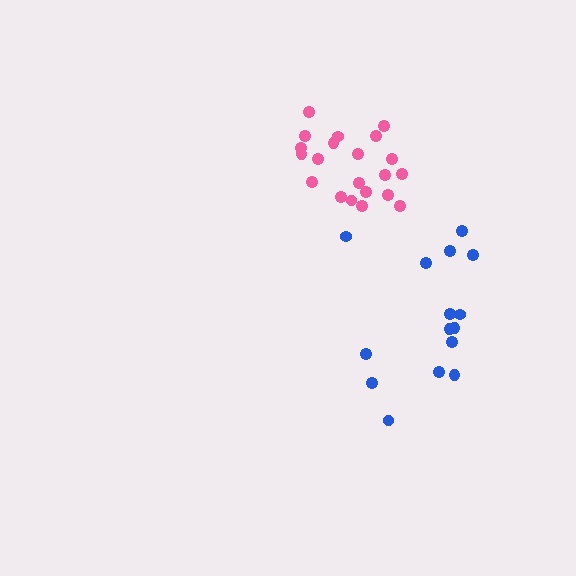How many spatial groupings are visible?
There are 2 spatial groupings.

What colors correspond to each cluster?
The clusters are colored: blue, pink.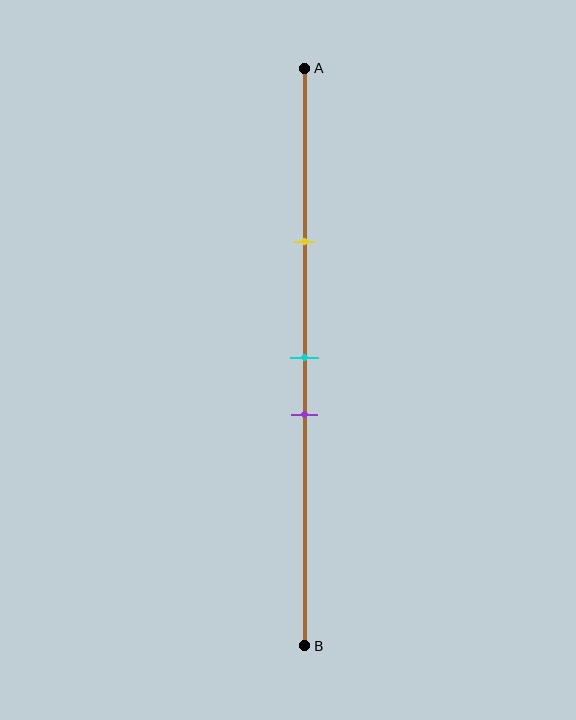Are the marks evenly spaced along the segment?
No, the marks are not evenly spaced.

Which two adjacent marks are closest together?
The cyan and purple marks are the closest adjacent pair.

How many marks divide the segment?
There are 3 marks dividing the segment.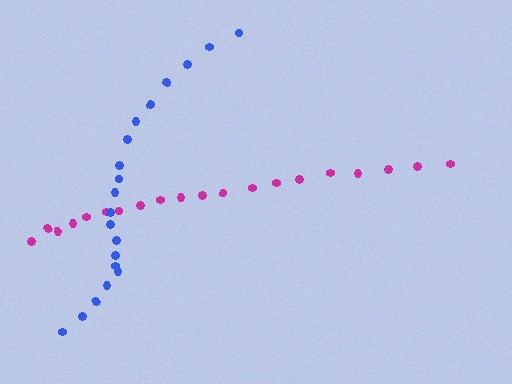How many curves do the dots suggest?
There are 2 distinct paths.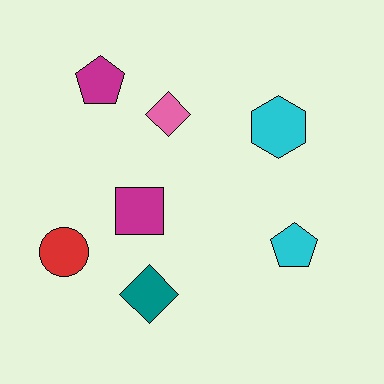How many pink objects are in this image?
There is 1 pink object.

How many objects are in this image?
There are 7 objects.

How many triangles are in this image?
There are no triangles.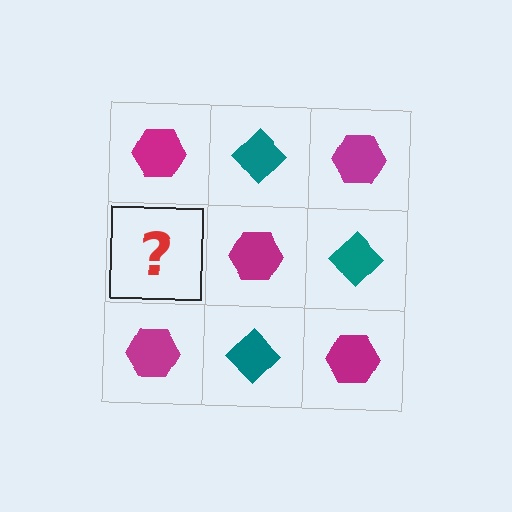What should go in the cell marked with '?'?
The missing cell should contain a teal diamond.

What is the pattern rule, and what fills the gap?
The rule is that it alternates magenta hexagon and teal diamond in a checkerboard pattern. The gap should be filled with a teal diamond.